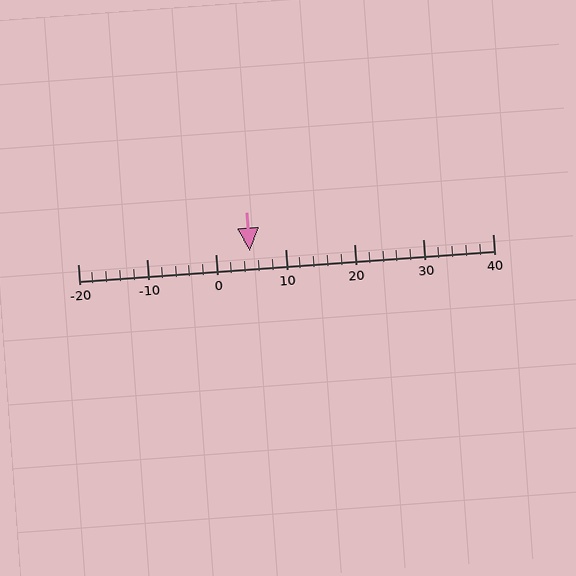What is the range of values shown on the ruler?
The ruler shows values from -20 to 40.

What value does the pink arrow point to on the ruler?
The pink arrow points to approximately 5.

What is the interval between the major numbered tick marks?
The major tick marks are spaced 10 units apart.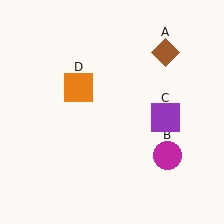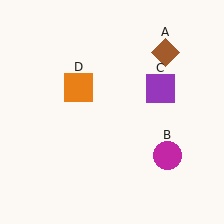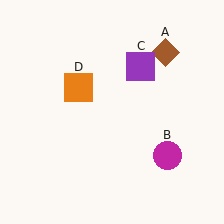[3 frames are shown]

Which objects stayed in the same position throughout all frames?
Brown diamond (object A) and magenta circle (object B) and orange square (object D) remained stationary.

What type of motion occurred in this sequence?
The purple square (object C) rotated counterclockwise around the center of the scene.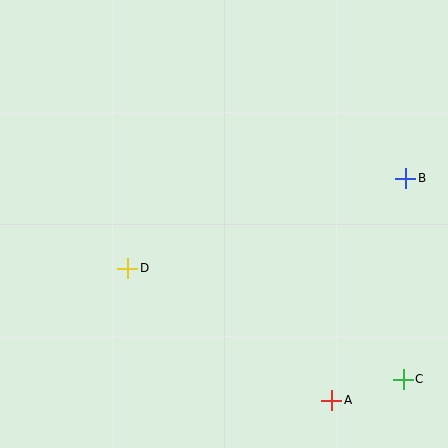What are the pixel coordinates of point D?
Point D is at (128, 268).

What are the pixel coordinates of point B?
Point B is at (406, 178).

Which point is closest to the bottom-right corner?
Point C is closest to the bottom-right corner.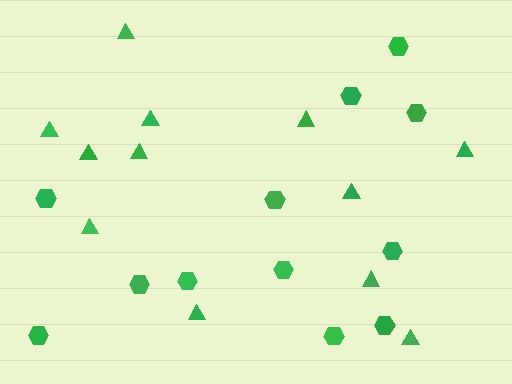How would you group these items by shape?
There are 2 groups: one group of triangles (12) and one group of hexagons (12).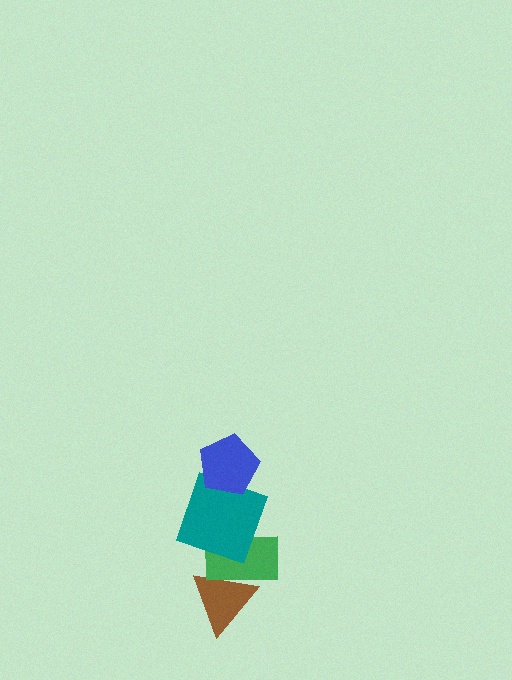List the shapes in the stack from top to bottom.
From top to bottom: the blue pentagon, the teal square, the green rectangle, the brown triangle.